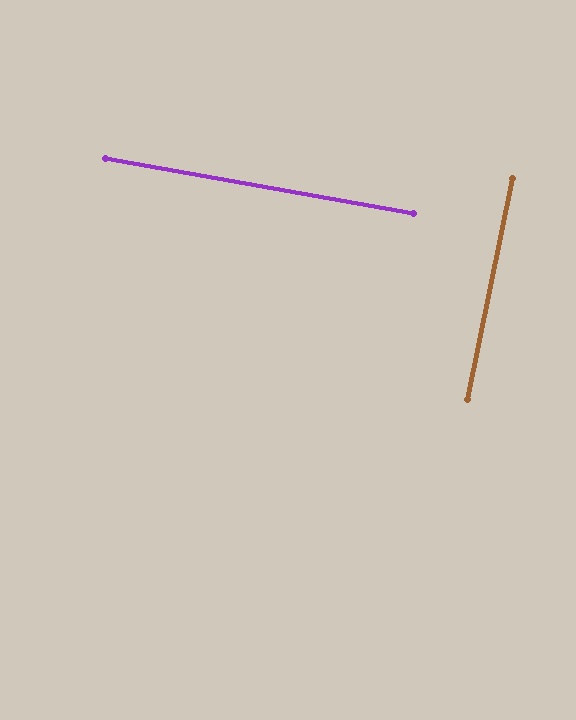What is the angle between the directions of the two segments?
Approximately 89 degrees.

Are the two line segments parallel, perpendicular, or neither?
Perpendicular — they meet at approximately 89°.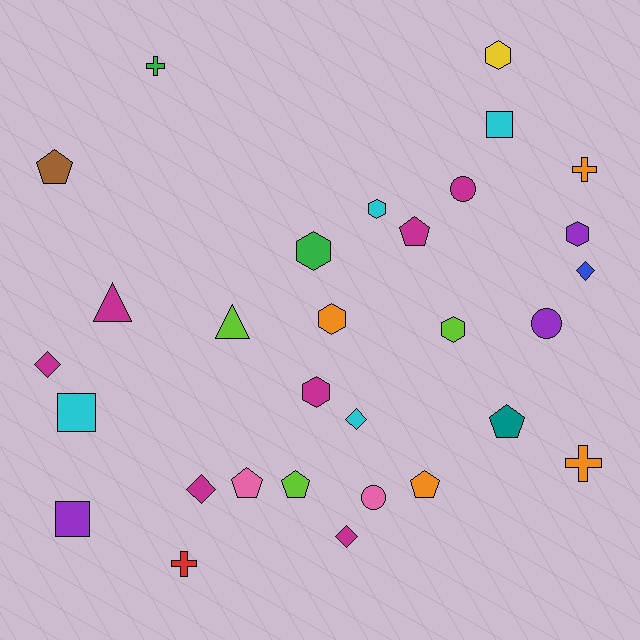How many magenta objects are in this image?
There are 7 magenta objects.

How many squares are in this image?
There are 3 squares.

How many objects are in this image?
There are 30 objects.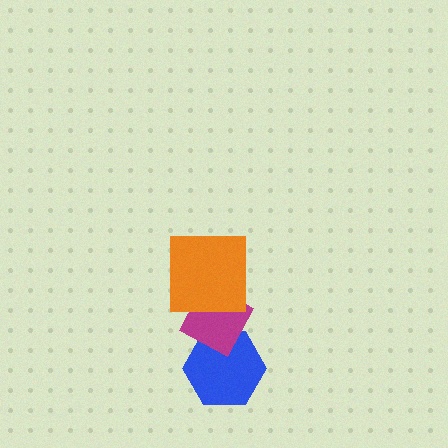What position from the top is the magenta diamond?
The magenta diamond is 2nd from the top.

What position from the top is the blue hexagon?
The blue hexagon is 3rd from the top.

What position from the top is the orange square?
The orange square is 1st from the top.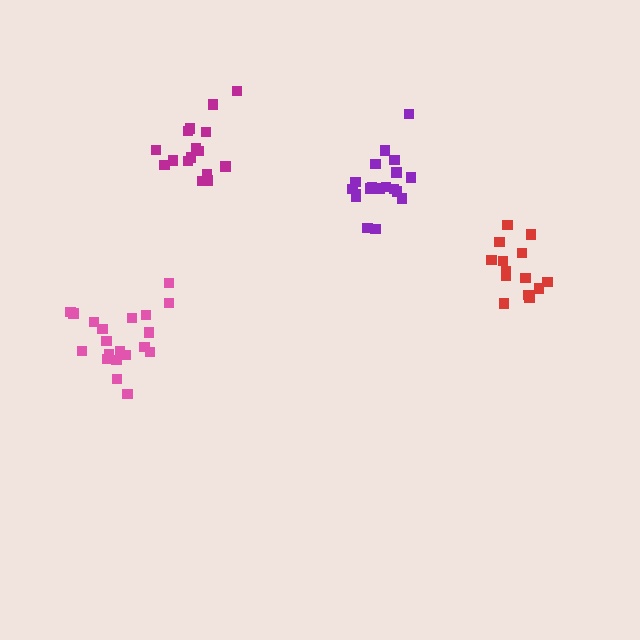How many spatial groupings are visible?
There are 4 spatial groupings.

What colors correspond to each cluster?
The clusters are colored: purple, red, pink, magenta.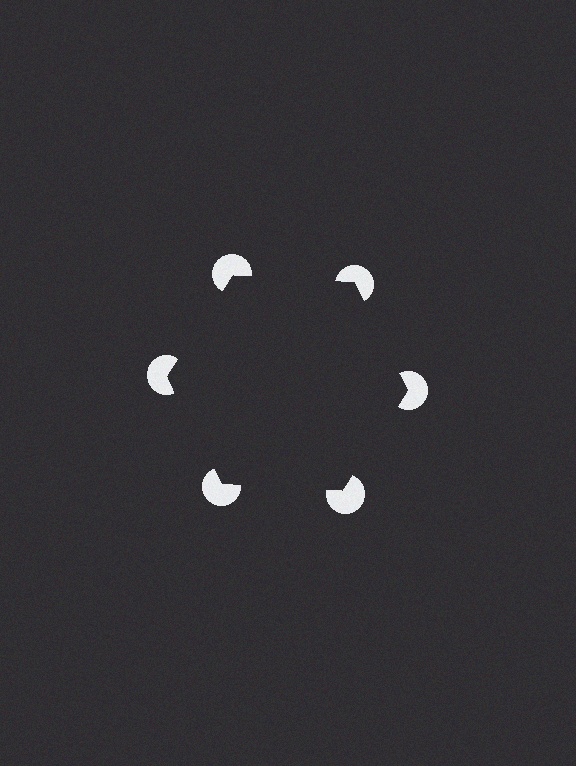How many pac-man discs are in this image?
There are 6 — one at each vertex of the illusory hexagon.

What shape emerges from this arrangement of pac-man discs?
An illusory hexagon — its edges are inferred from the aligned wedge cuts in the pac-man discs, not physically drawn.